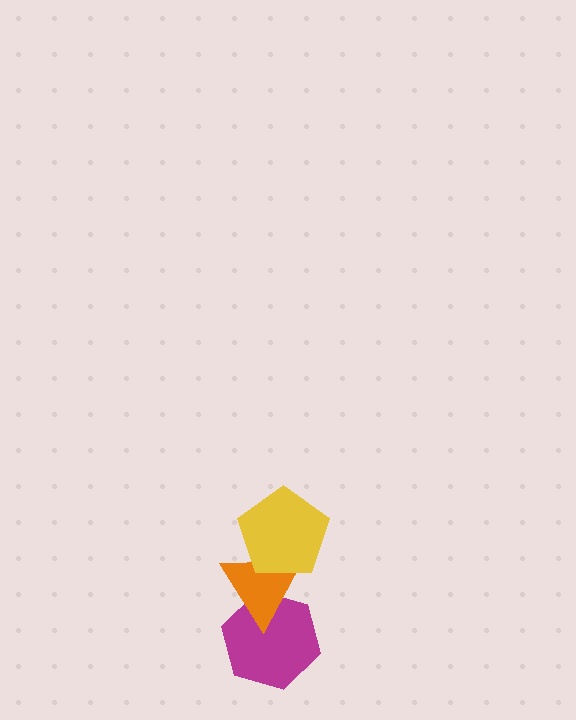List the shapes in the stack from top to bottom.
From top to bottom: the yellow pentagon, the orange triangle, the magenta hexagon.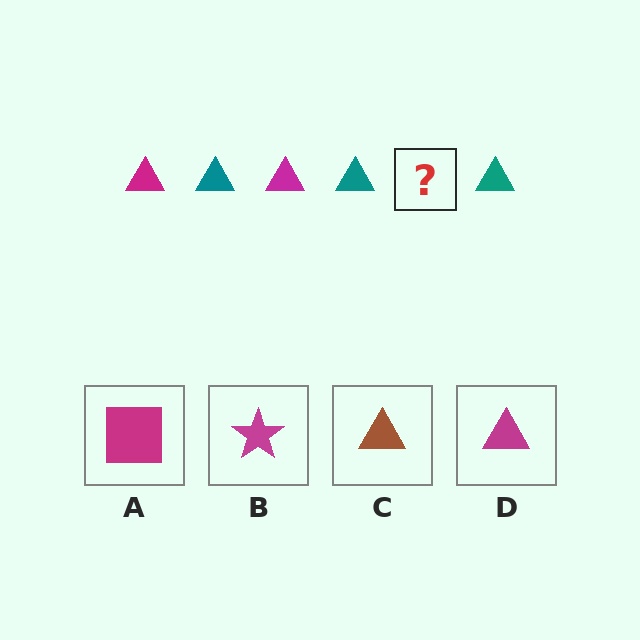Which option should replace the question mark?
Option D.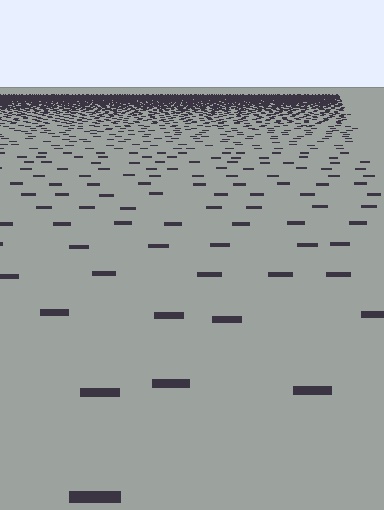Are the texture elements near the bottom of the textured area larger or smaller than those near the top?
Larger. Near the bottom, elements are closer to the viewer and appear at a bigger on-screen size.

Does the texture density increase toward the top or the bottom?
Density increases toward the top.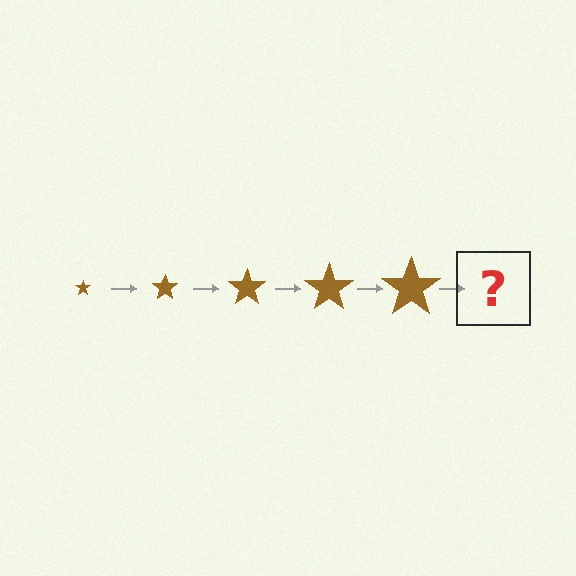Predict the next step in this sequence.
The next step is a brown star, larger than the previous one.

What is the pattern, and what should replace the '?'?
The pattern is that the star gets progressively larger each step. The '?' should be a brown star, larger than the previous one.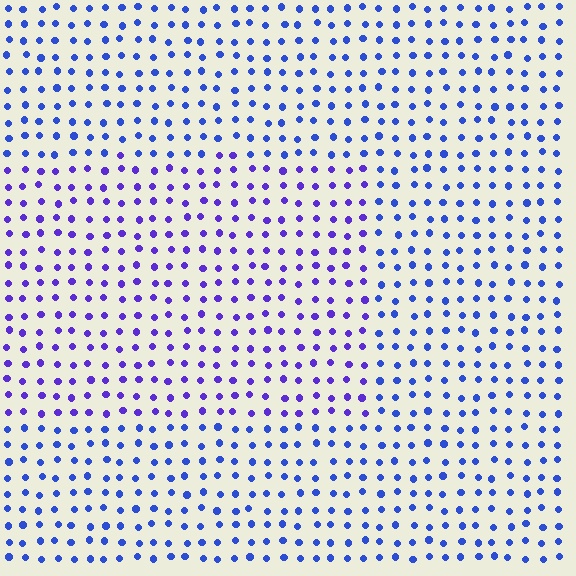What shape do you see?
I see a rectangle.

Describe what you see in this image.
The image is filled with small blue elements in a uniform arrangement. A rectangle-shaped region is visible where the elements are tinted to a slightly different hue, forming a subtle color boundary.